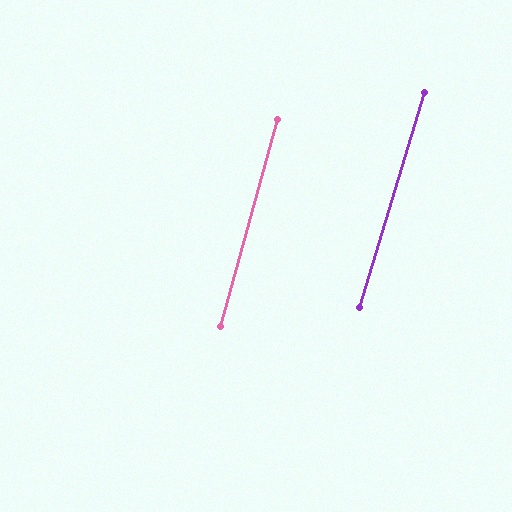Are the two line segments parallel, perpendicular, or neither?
Parallel — their directions differ by only 1.5°.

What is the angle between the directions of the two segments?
Approximately 2 degrees.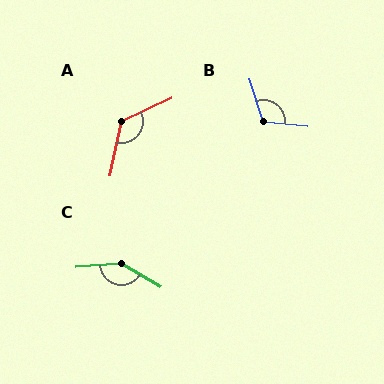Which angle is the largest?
C, at approximately 145 degrees.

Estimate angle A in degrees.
Approximately 127 degrees.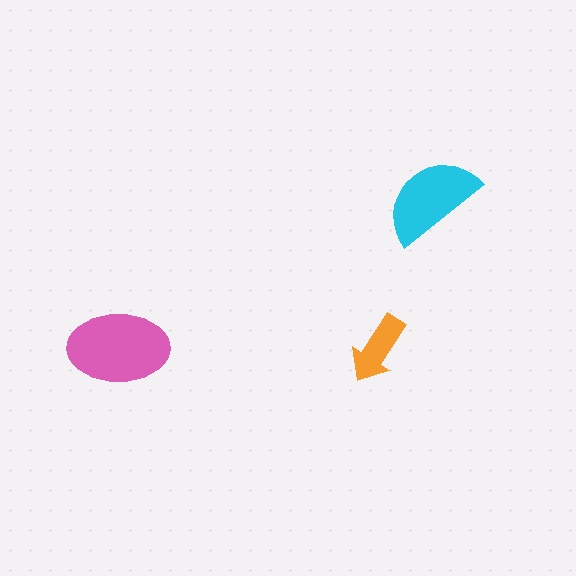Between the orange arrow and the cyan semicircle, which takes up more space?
The cyan semicircle.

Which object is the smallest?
The orange arrow.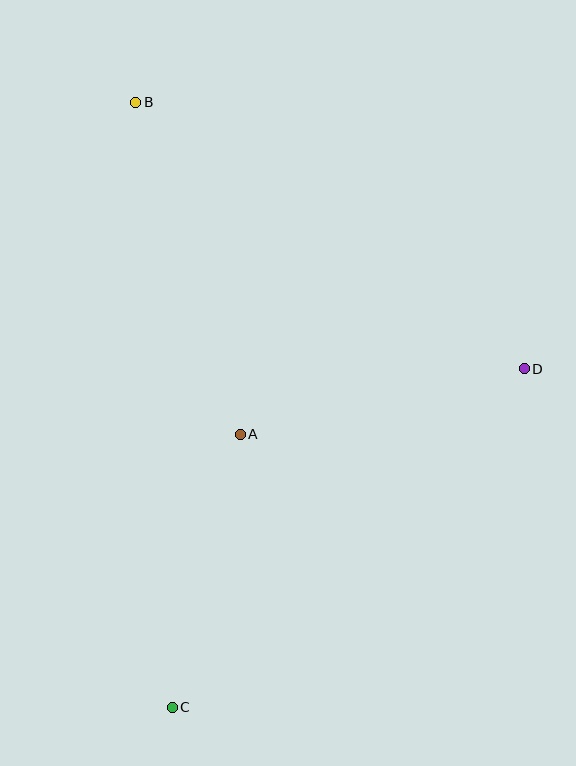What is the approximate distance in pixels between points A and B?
The distance between A and B is approximately 348 pixels.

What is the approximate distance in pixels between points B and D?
The distance between B and D is approximately 471 pixels.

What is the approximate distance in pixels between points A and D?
The distance between A and D is approximately 292 pixels.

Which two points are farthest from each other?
Points B and C are farthest from each other.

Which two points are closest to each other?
Points A and C are closest to each other.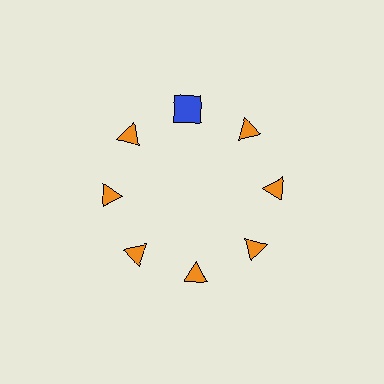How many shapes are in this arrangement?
There are 8 shapes arranged in a ring pattern.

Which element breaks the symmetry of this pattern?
The blue square at roughly the 12 o'clock position breaks the symmetry. All other shapes are orange triangles.